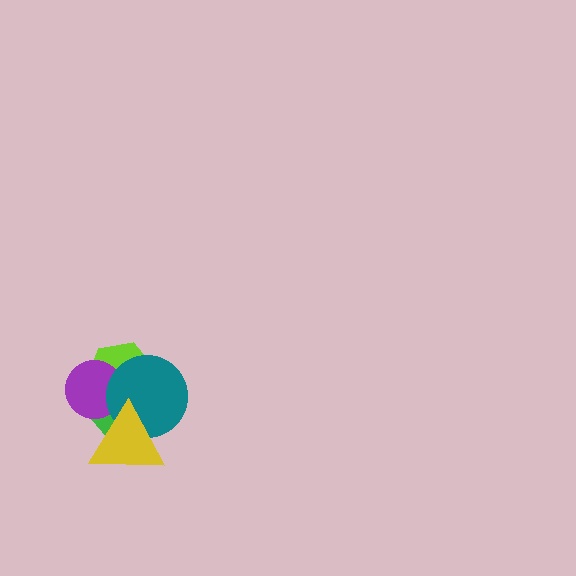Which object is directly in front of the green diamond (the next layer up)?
The lime hexagon is directly in front of the green diamond.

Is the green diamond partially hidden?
Yes, it is partially covered by another shape.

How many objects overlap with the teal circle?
4 objects overlap with the teal circle.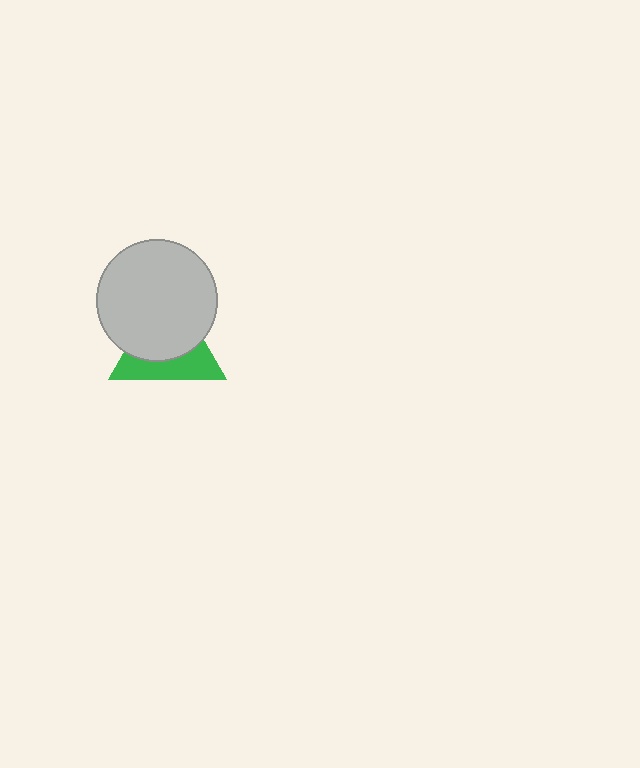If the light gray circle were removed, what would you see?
You would see the complete green triangle.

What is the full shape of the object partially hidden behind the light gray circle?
The partially hidden object is a green triangle.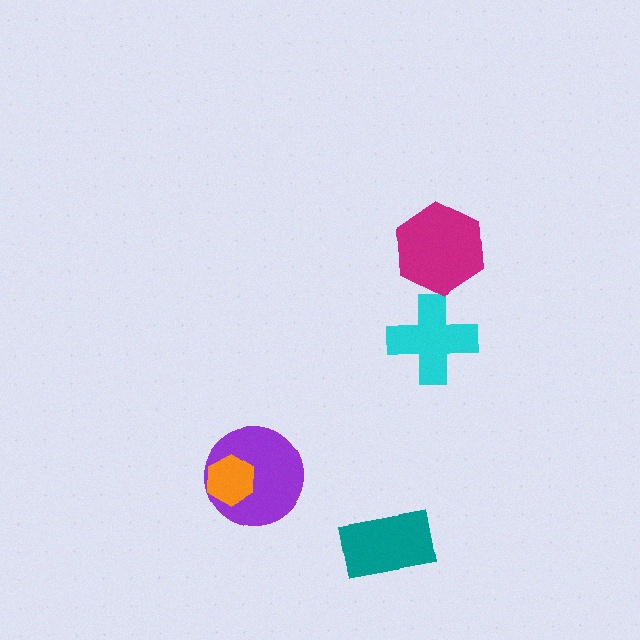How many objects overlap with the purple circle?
1 object overlaps with the purple circle.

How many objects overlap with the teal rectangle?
0 objects overlap with the teal rectangle.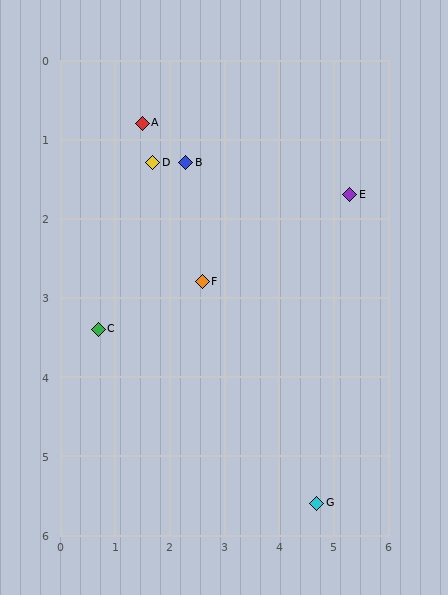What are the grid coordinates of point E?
Point E is at approximately (5.3, 1.7).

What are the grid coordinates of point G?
Point G is at approximately (4.7, 5.6).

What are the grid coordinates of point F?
Point F is at approximately (2.6, 2.8).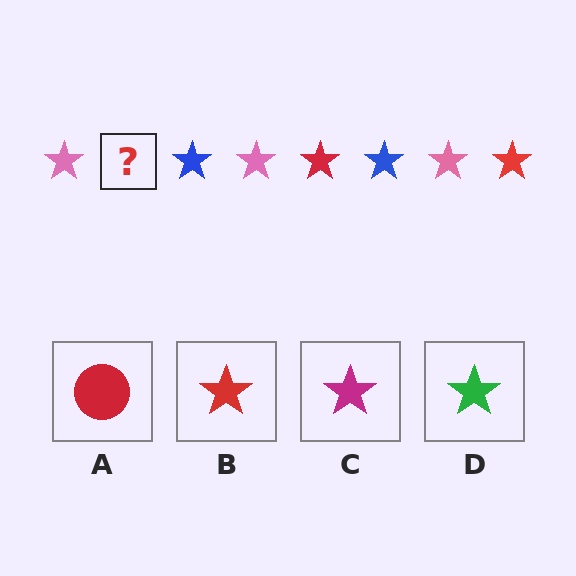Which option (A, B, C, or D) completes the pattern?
B.